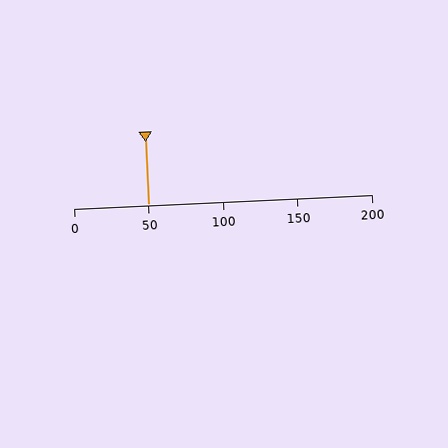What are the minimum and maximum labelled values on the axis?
The axis runs from 0 to 200.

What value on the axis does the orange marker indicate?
The marker indicates approximately 50.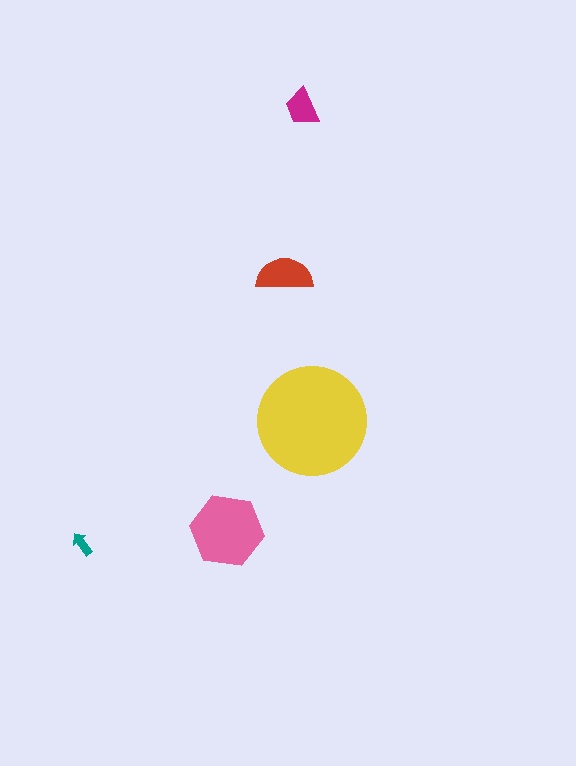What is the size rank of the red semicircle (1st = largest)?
3rd.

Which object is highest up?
The magenta trapezoid is topmost.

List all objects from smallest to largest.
The teal arrow, the magenta trapezoid, the red semicircle, the pink hexagon, the yellow circle.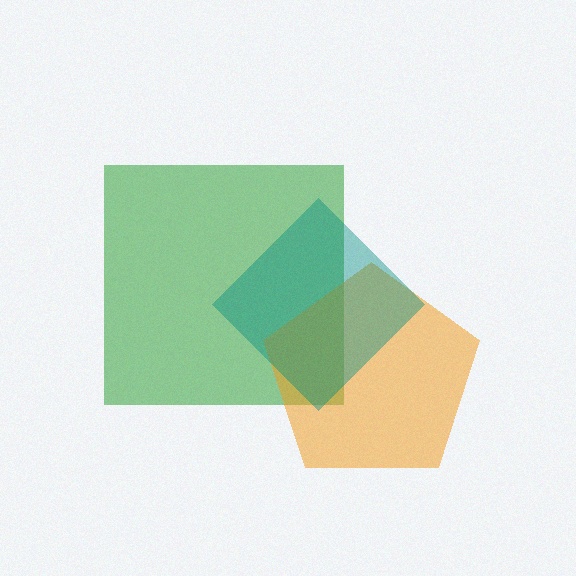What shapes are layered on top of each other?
The layered shapes are: a green square, an orange pentagon, a teal diamond.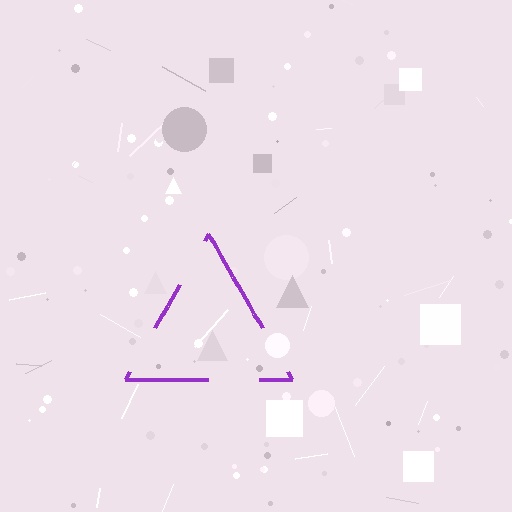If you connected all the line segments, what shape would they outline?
They would outline a triangle.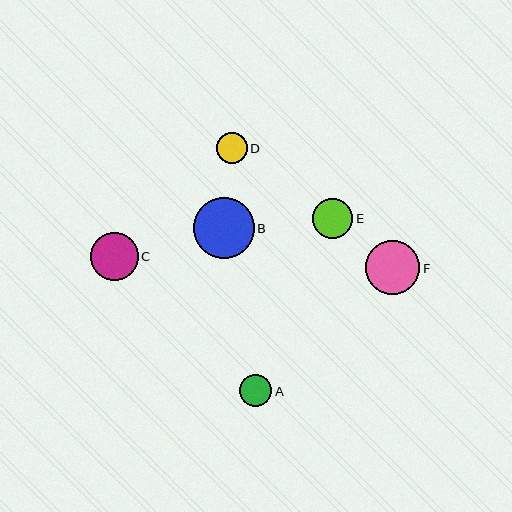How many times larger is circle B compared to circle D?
Circle B is approximately 2.0 times the size of circle D.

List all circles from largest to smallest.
From largest to smallest: B, F, C, E, A, D.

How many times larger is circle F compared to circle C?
Circle F is approximately 1.1 times the size of circle C.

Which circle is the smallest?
Circle D is the smallest with a size of approximately 31 pixels.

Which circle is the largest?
Circle B is the largest with a size of approximately 60 pixels.